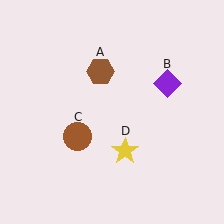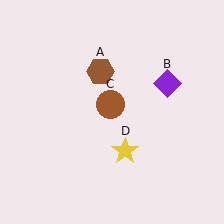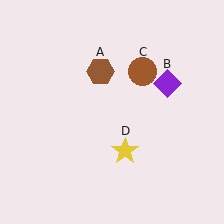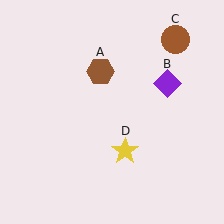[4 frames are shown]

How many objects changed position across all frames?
1 object changed position: brown circle (object C).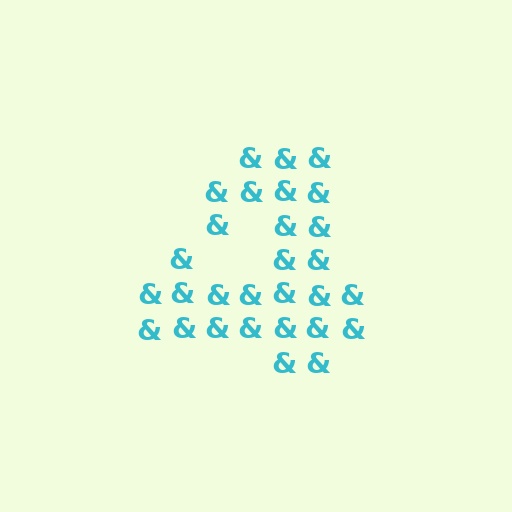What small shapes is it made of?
It is made of small ampersands.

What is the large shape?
The large shape is the digit 4.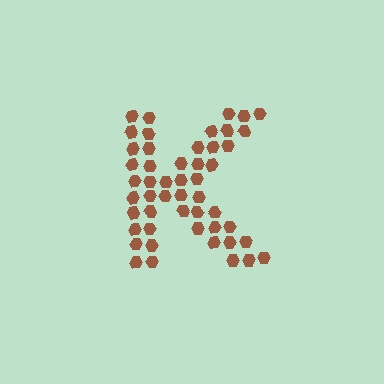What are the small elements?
The small elements are hexagons.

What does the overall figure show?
The overall figure shows the letter K.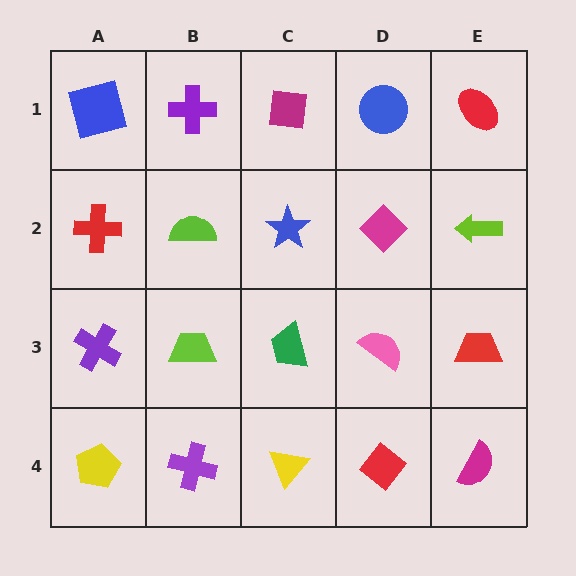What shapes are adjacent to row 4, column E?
A red trapezoid (row 3, column E), a red diamond (row 4, column D).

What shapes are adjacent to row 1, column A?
A red cross (row 2, column A), a purple cross (row 1, column B).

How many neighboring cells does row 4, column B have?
3.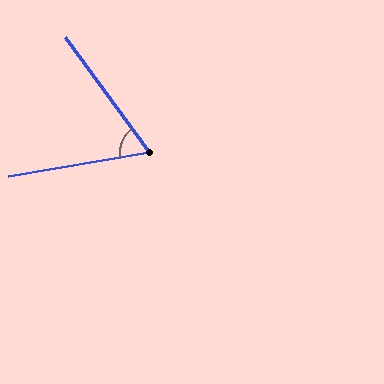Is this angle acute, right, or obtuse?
It is acute.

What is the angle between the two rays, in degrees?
Approximately 63 degrees.